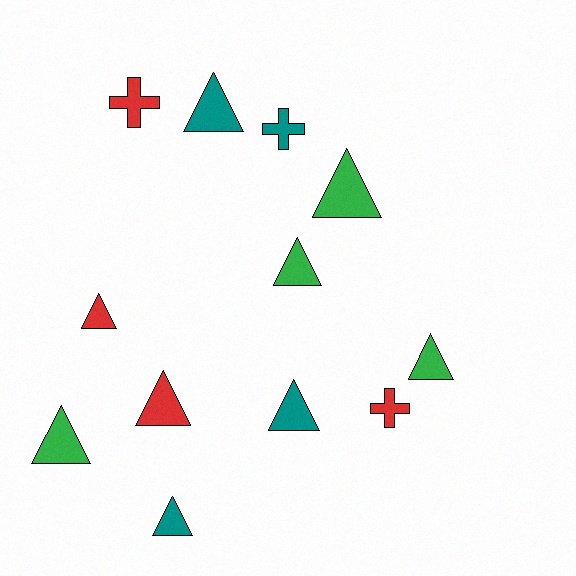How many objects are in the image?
There are 12 objects.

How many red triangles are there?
There are 2 red triangles.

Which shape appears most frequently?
Triangle, with 9 objects.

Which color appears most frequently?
Green, with 4 objects.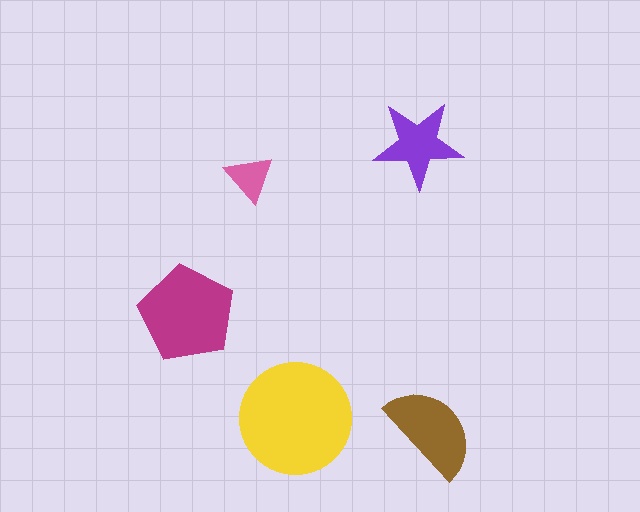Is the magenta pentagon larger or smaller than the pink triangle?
Larger.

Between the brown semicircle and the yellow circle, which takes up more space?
The yellow circle.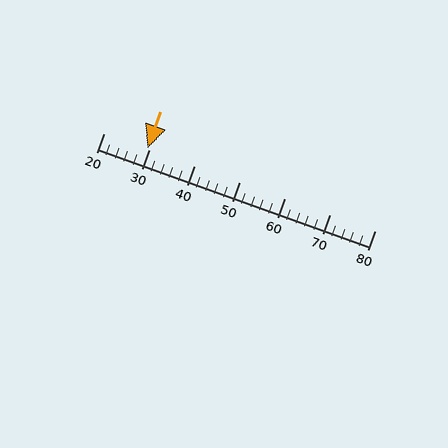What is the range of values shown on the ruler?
The ruler shows values from 20 to 80.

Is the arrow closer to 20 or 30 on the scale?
The arrow is closer to 30.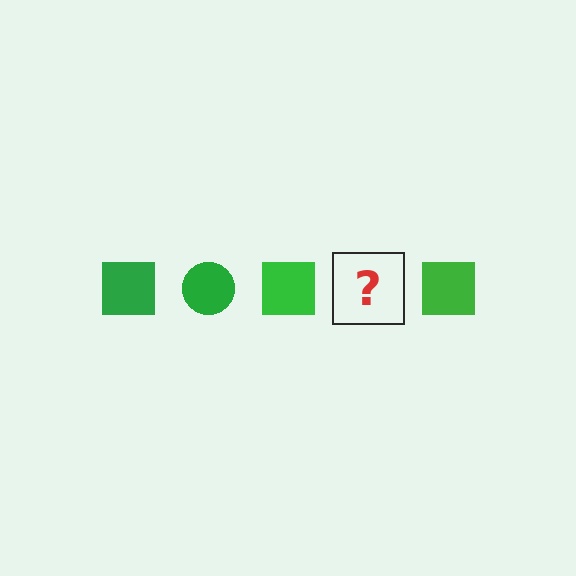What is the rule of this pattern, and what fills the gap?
The rule is that the pattern cycles through square, circle shapes in green. The gap should be filled with a green circle.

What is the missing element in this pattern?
The missing element is a green circle.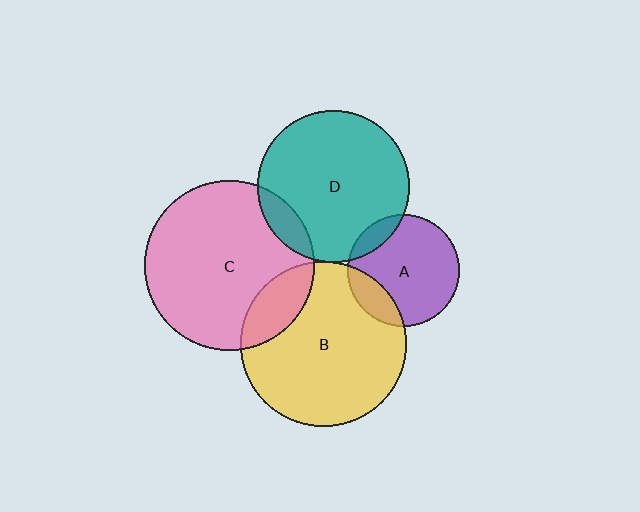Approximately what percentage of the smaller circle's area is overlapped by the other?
Approximately 10%.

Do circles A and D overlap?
Yes.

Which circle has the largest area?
Circle C (pink).